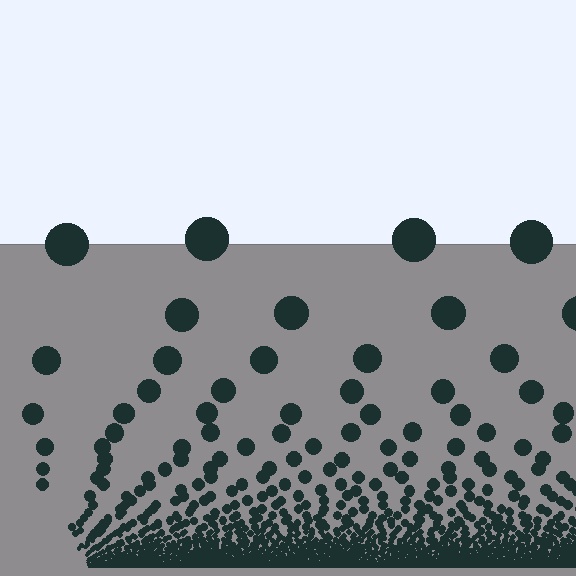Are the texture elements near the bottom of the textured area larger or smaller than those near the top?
Smaller. The gradient is inverted — elements near the bottom are smaller and denser.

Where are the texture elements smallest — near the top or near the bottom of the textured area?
Near the bottom.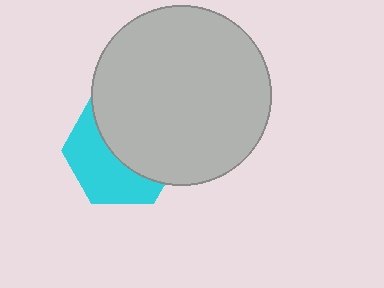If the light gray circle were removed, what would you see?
You would see the complete cyan hexagon.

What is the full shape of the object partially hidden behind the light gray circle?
The partially hidden object is a cyan hexagon.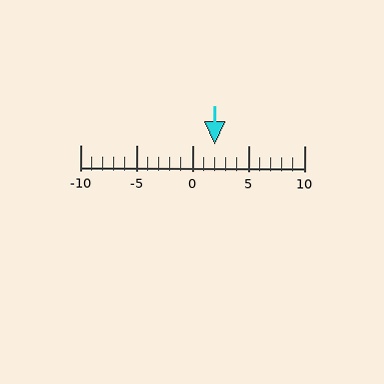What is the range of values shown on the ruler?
The ruler shows values from -10 to 10.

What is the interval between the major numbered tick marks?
The major tick marks are spaced 5 units apart.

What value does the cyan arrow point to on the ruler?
The cyan arrow points to approximately 2.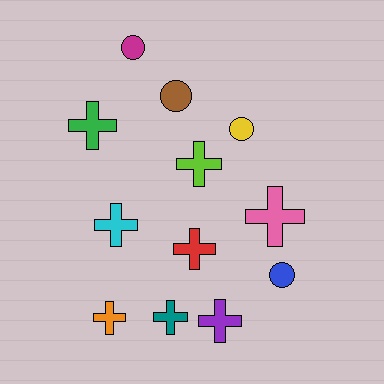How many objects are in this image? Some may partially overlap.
There are 12 objects.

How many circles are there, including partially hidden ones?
There are 4 circles.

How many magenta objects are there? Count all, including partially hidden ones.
There is 1 magenta object.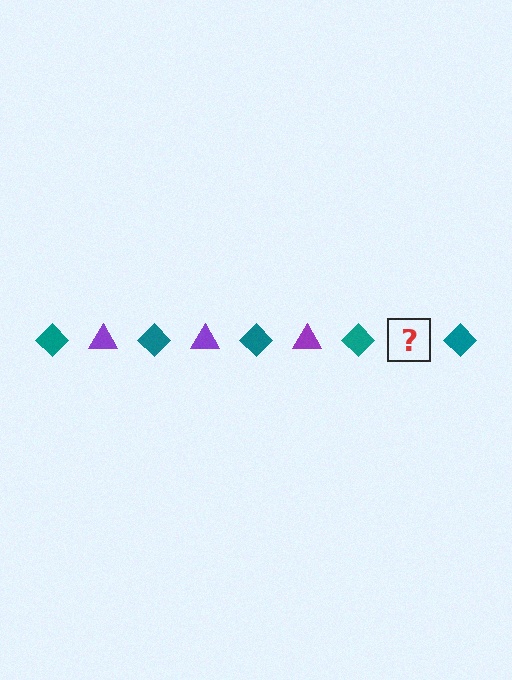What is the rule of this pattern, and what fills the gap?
The rule is that the pattern alternates between teal diamond and purple triangle. The gap should be filled with a purple triangle.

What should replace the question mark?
The question mark should be replaced with a purple triangle.